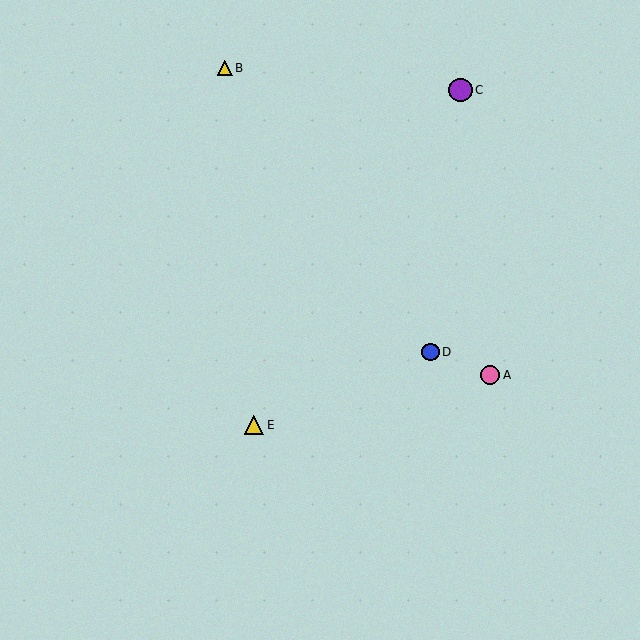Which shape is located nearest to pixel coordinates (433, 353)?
The blue circle (labeled D) at (430, 352) is nearest to that location.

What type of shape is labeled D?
Shape D is a blue circle.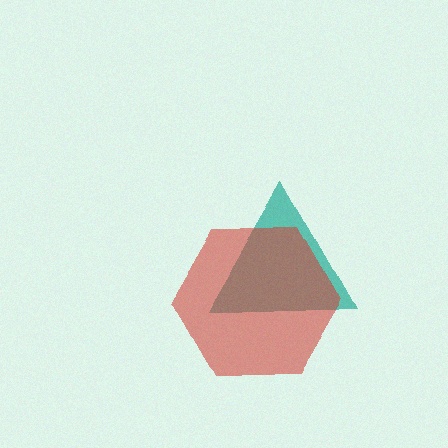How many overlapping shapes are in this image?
There are 2 overlapping shapes in the image.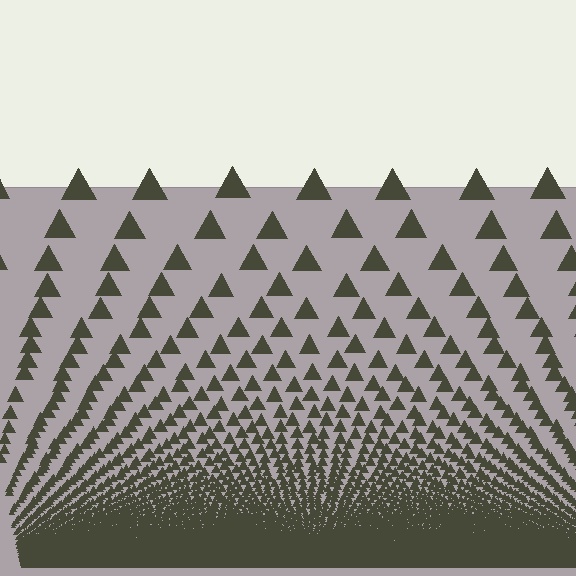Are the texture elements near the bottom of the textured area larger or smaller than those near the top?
Smaller. The gradient is inverted — elements near the bottom are smaller and denser.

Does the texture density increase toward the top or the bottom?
Density increases toward the bottom.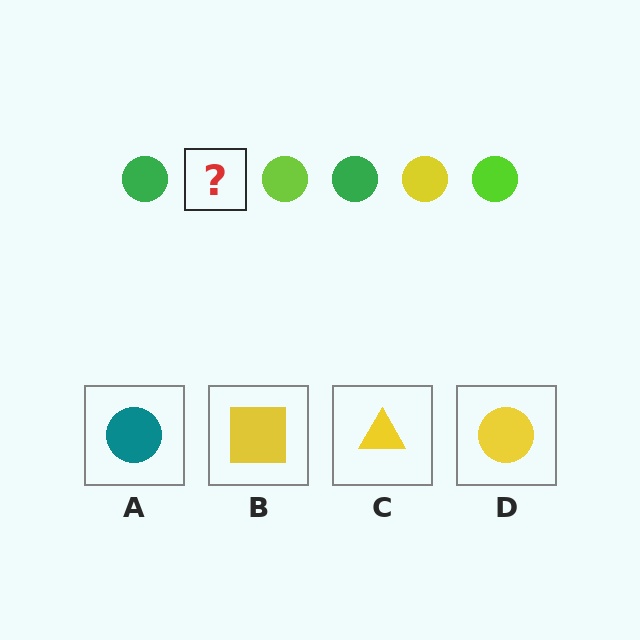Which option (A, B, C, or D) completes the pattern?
D.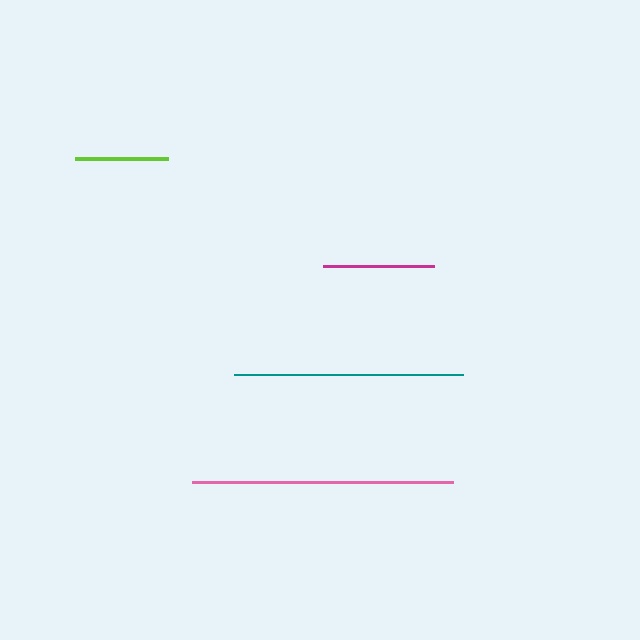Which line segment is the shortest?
The lime line is the shortest at approximately 93 pixels.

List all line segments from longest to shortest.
From longest to shortest: pink, teal, magenta, lime.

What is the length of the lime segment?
The lime segment is approximately 93 pixels long.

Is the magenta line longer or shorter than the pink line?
The pink line is longer than the magenta line.